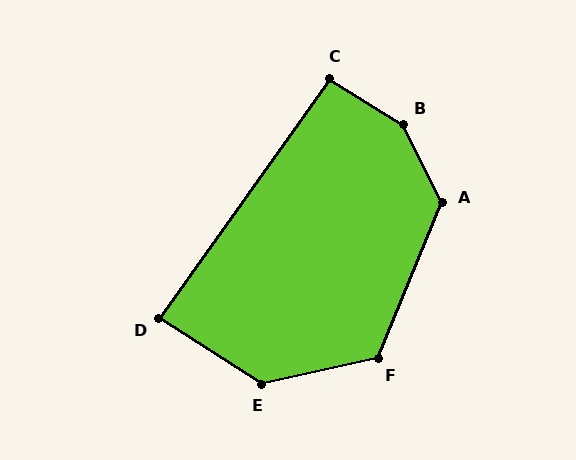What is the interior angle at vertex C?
Approximately 94 degrees (approximately right).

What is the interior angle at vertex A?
Approximately 131 degrees (obtuse).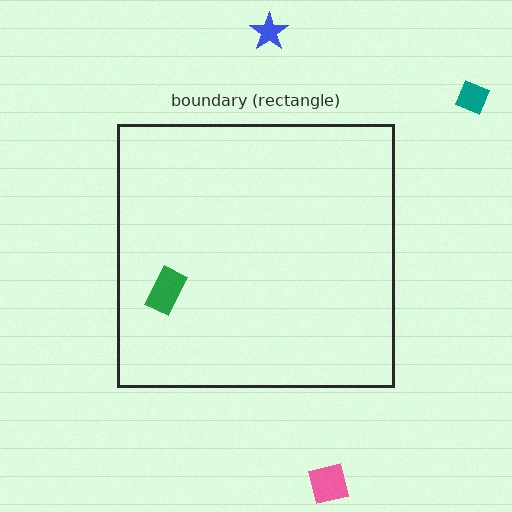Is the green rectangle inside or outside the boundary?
Inside.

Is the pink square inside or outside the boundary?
Outside.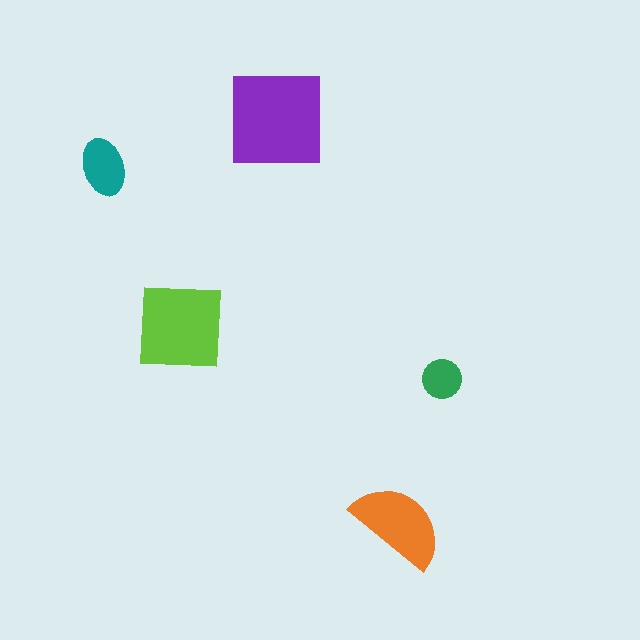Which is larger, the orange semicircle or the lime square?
The lime square.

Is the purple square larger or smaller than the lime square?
Larger.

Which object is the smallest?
The green circle.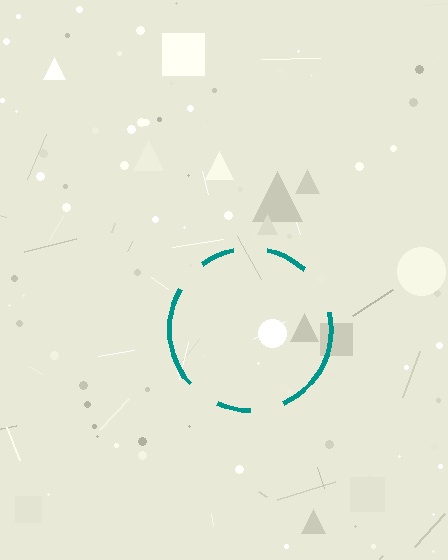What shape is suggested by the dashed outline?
The dashed outline suggests a circle.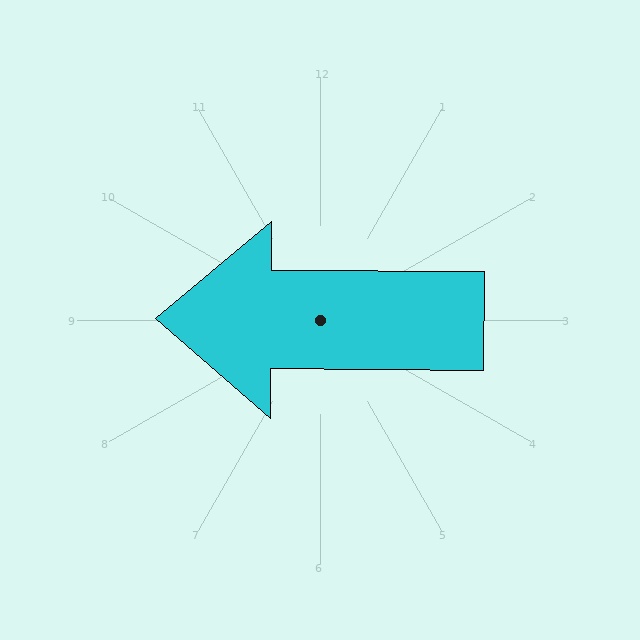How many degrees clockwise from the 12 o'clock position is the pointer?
Approximately 270 degrees.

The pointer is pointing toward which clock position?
Roughly 9 o'clock.